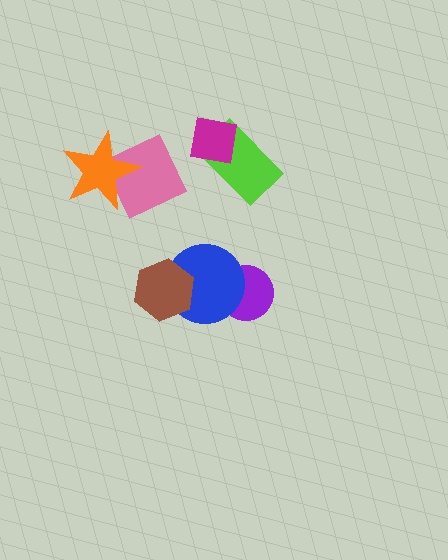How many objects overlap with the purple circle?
1 object overlaps with the purple circle.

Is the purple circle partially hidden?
Yes, it is partially covered by another shape.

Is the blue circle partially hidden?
Yes, it is partially covered by another shape.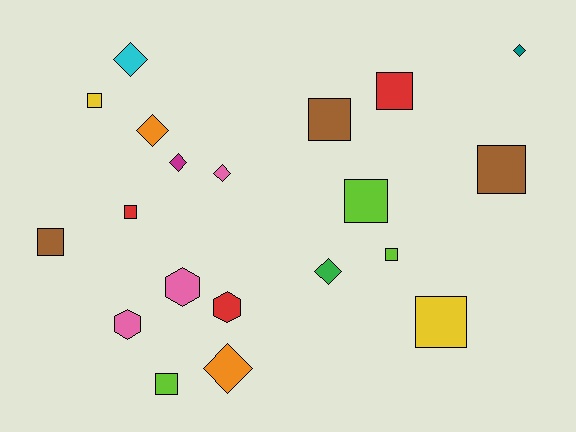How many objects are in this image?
There are 20 objects.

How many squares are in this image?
There are 10 squares.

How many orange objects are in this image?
There are 2 orange objects.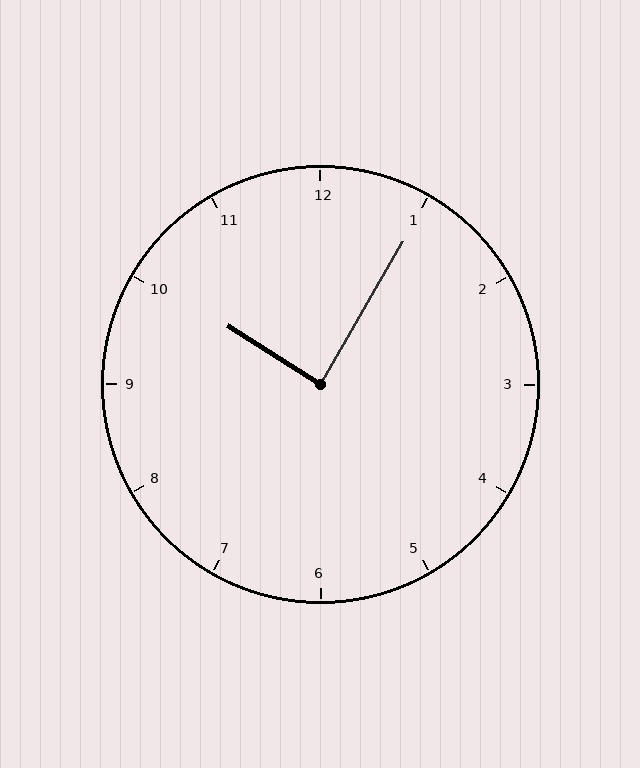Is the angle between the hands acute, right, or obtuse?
It is right.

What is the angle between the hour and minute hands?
Approximately 88 degrees.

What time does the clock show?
10:05.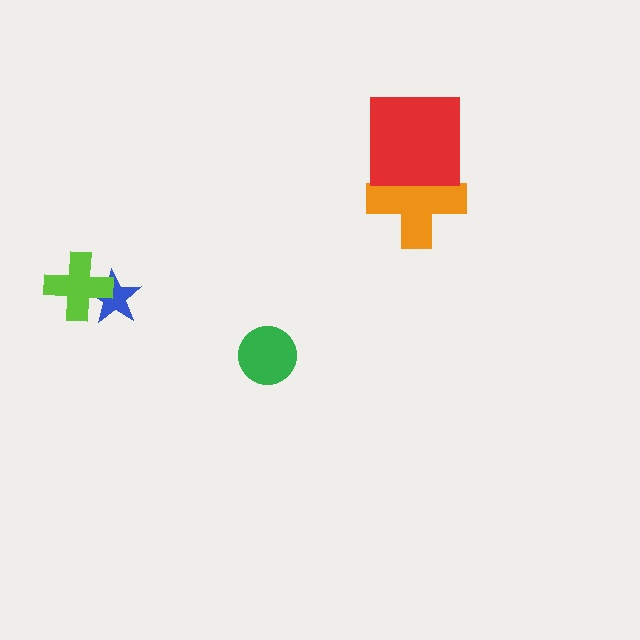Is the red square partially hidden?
No, no other shape covers it.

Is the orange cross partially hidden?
Yes, it is partially covered by another shape.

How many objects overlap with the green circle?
0 objects overlap with the green circle.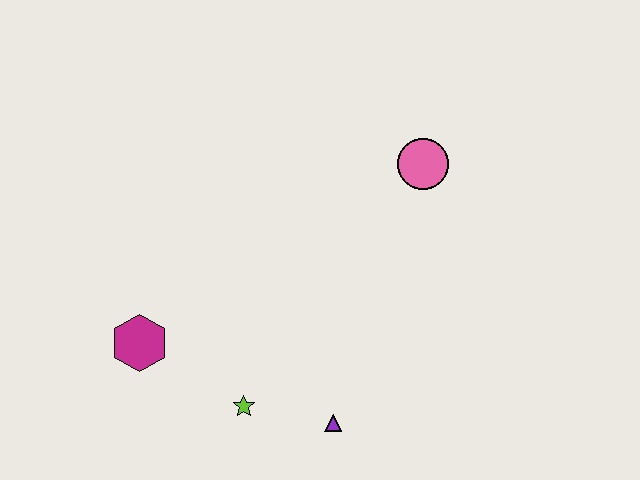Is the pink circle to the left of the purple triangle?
No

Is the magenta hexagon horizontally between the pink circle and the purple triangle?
No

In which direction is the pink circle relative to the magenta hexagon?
The pink circle is to the right of the magenta hexagon.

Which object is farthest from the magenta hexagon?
The pink circle is farthest from the magenta hexagon.